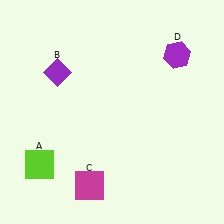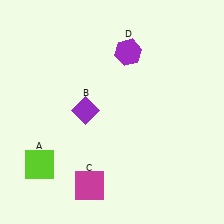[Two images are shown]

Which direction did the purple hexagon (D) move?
The purple hexagon (D) moved left.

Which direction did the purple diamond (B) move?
The purple diamond (B) moved down.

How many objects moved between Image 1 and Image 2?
2 objects moved between the two images.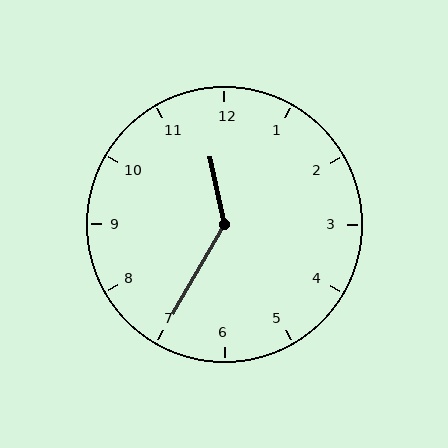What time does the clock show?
11:35.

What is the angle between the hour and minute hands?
Approximately 138 degrees.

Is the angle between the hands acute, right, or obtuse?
It is obtuse.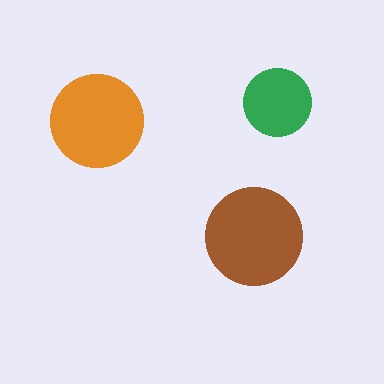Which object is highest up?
The green circle is topmost.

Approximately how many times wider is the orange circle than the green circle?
About 1.5 times wider.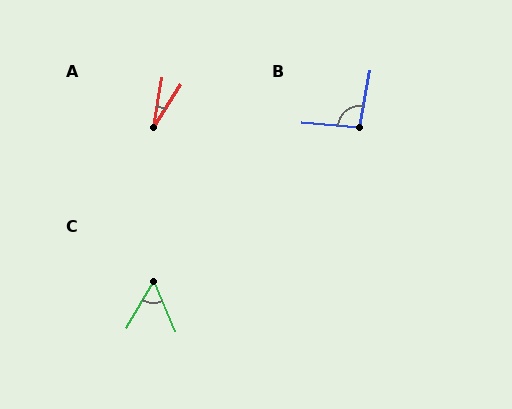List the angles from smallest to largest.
A (24°), C (54°), B (95°).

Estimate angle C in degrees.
Approximately 54 degrees.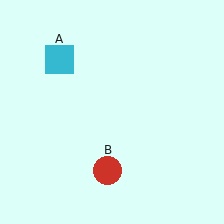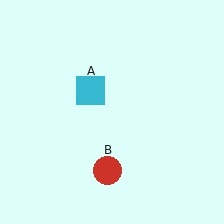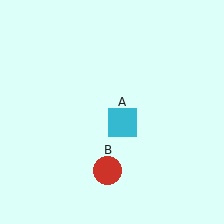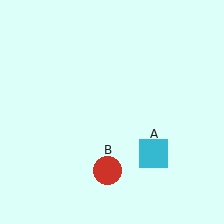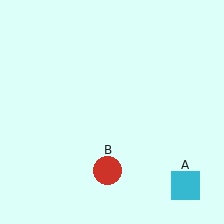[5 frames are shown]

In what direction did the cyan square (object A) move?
The cyan square (object A) moved down and to the right.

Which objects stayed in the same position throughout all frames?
Red circle (object B) remained stationary.